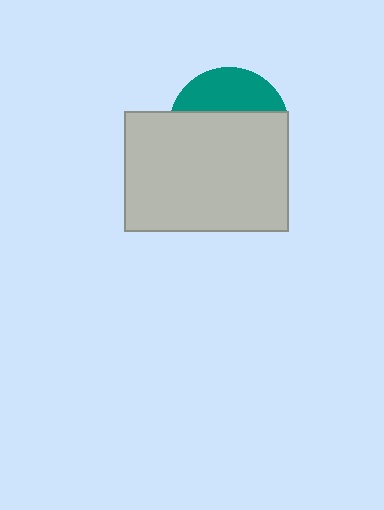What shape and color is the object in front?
The object in front is a light gray rectangle.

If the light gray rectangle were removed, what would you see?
You would see the complete teal circle.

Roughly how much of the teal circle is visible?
A small part of it is visible (roughly 34%).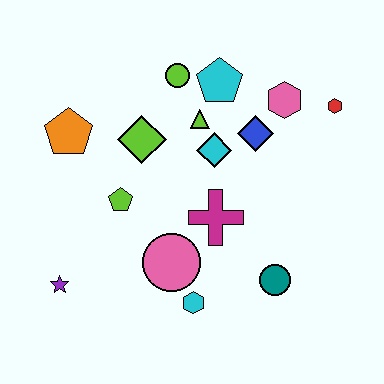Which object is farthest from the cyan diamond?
The purple star is farthest from the cyan diamond.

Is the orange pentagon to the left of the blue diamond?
Yes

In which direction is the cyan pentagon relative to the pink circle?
The cyan pentagon is above the pink circle.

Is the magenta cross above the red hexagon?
No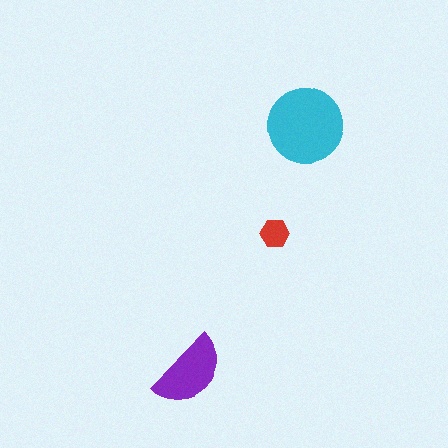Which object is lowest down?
The purple semicircle is bottommost.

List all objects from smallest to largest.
The red hexagon, the purple semicircle, the cyan circle.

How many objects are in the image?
There are 3 objects in the image.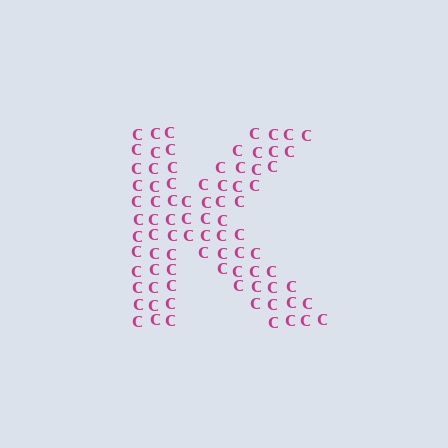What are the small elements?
The small elements are letter C's.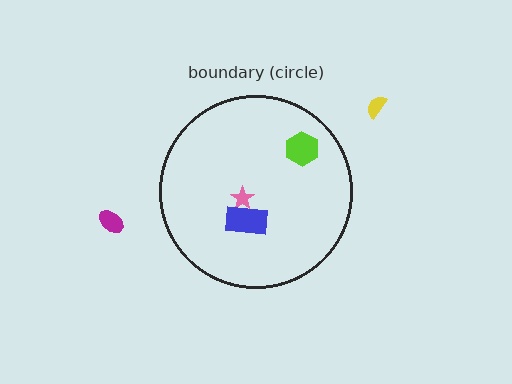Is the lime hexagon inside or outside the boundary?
Inside.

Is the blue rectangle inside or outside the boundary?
Inside.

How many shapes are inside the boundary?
3 inside, 2 outside.